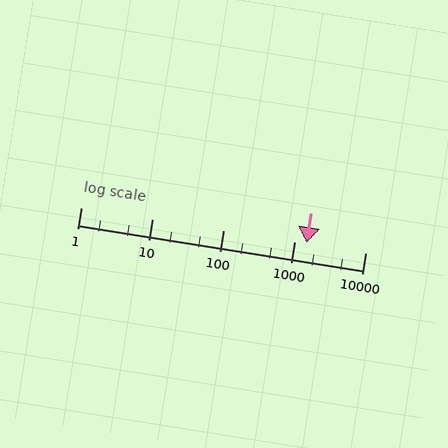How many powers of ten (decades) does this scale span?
The scale spans 4 decades, from 1 to 10000.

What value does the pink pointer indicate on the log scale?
The pointer indicates approximately 1500.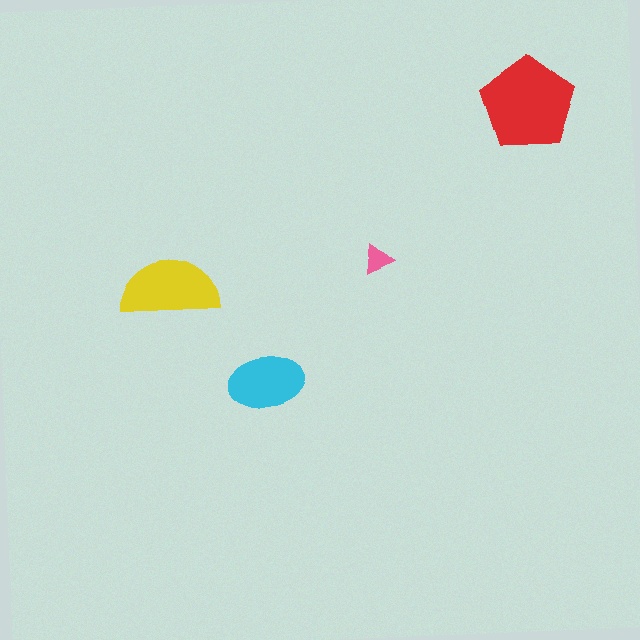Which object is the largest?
The red pentagon.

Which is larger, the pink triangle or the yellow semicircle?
The yellow semicircle.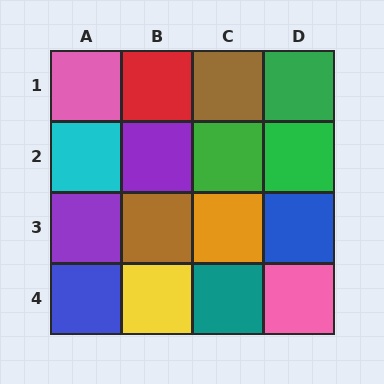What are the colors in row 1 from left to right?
Pink, red, brown, green.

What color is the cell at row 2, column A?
Cyan.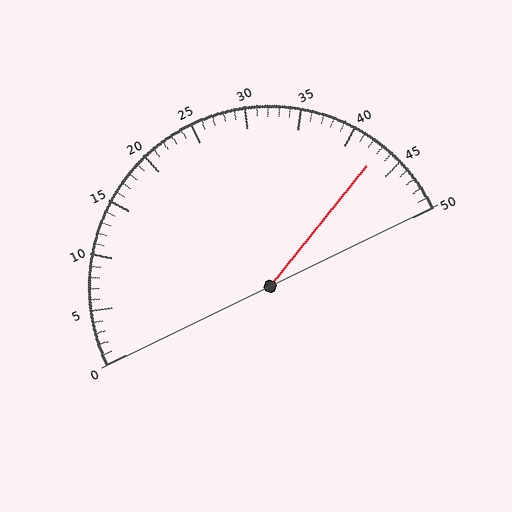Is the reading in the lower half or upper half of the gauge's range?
The reading is in the upper half of the range (0 to 50).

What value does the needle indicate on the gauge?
The needle indicates approximately 43.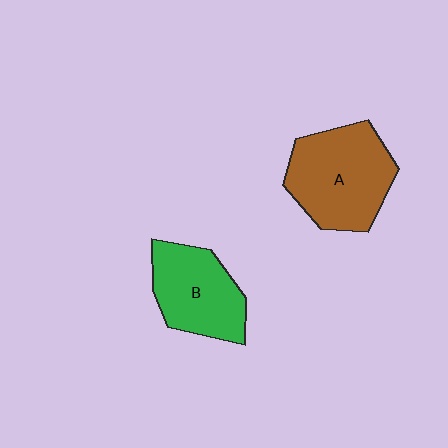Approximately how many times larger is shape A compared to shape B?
Approximately 1.3 times.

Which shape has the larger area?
Shape A (brown).